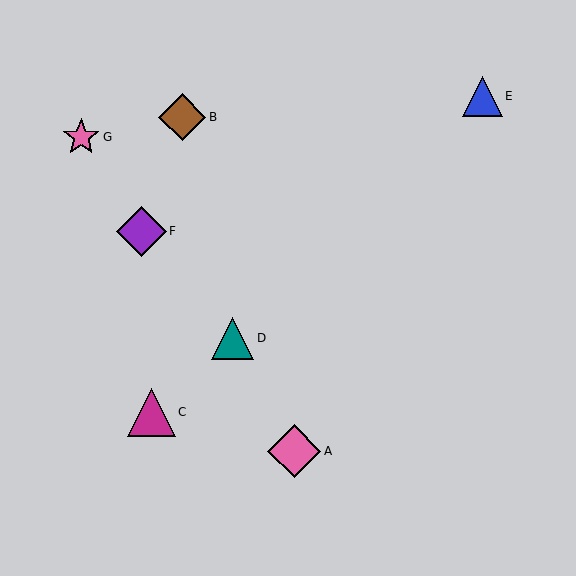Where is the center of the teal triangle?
The center of the teal triangle is at (232, 338).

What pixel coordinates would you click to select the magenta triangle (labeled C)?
Click at (151, 412) to select the magenta triangle C.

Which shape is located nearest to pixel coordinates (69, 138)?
The pink star (labeled G) at (81, 137) is nearest to that location.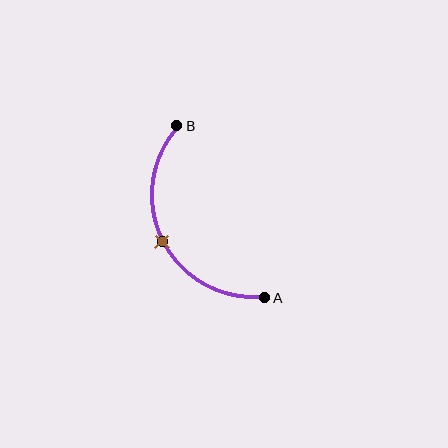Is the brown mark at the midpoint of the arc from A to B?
Yes. The brown mark lies on the arc at equal arc-length from both A and B — it is the arc midpoint.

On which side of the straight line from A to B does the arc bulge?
The arc bulges to the left of the straight line connecting A and B.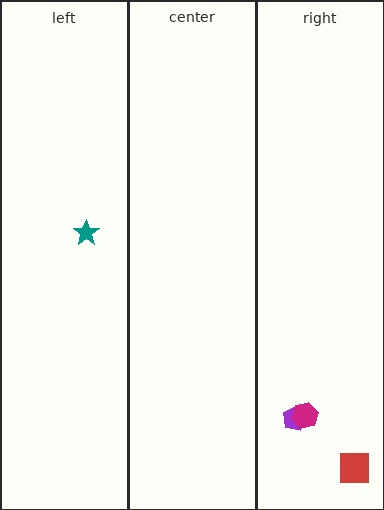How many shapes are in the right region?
3.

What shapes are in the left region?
The teal star.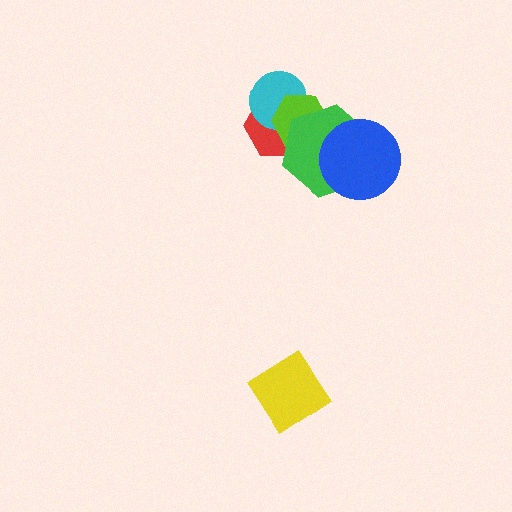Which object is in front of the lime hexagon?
The green hexagon is in front of the lime hexagon.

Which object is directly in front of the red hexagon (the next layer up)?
The cyan circle is directly in front of the red hexagon.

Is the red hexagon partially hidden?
Yes, it is partially covered by another shape.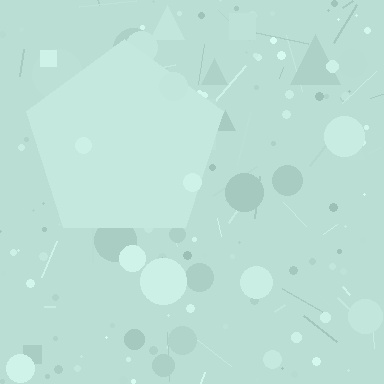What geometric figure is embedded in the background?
A pentagon is embedded in the background.